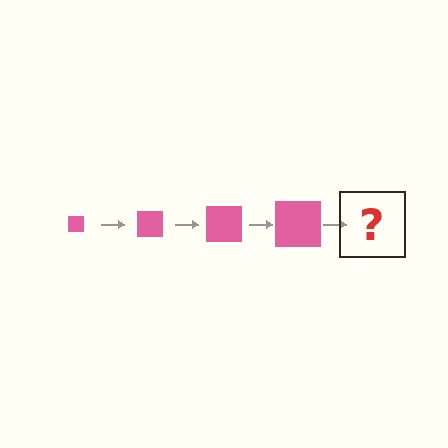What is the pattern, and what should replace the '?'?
The pattern is that the square gets progressively larger each step. The '?' should be a pink square, larger than the previous one.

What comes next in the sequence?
The next element should be a pink square, larger than the previous one.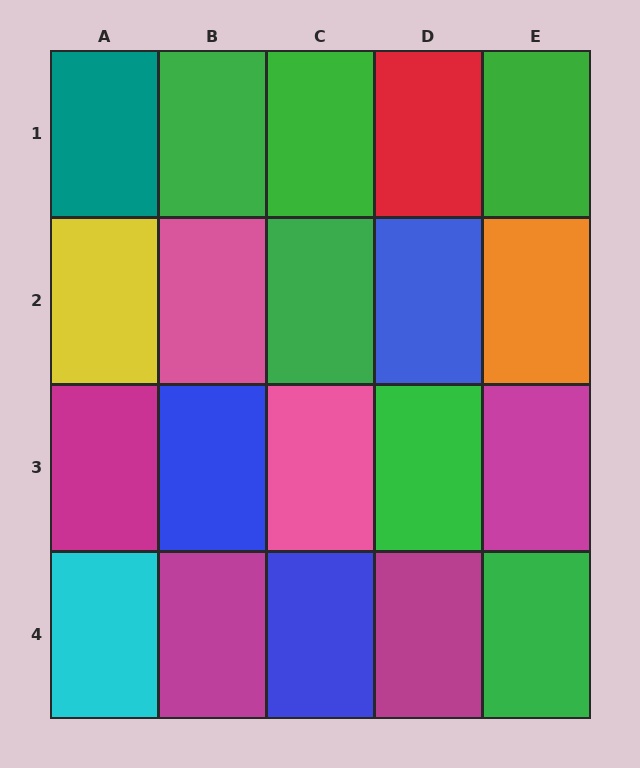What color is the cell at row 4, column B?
Magenta.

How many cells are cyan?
1 cell is cyan.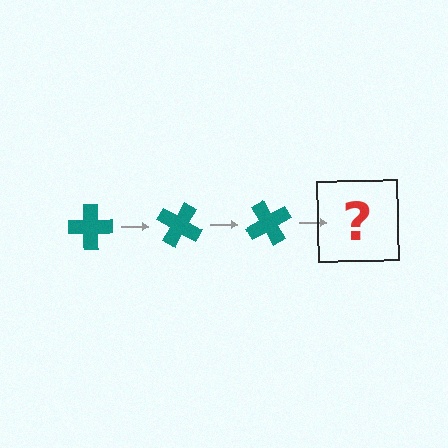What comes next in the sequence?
The next element should be a teal cross rotated 90 degrees.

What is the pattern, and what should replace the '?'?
The pattern is that the cross rotates 30 degrees each step. The '?' should be a teal cross rotated 90 degrees.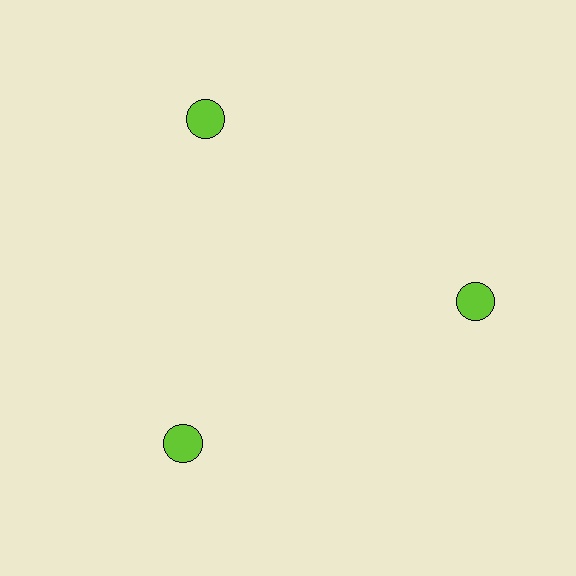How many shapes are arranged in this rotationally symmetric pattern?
There are 3 shapes, arranged in 3 groups of 1.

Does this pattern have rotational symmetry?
Yes, this pattern has 3-fold rotational symmetry. It looks the same after rotating 120 degrees around the center.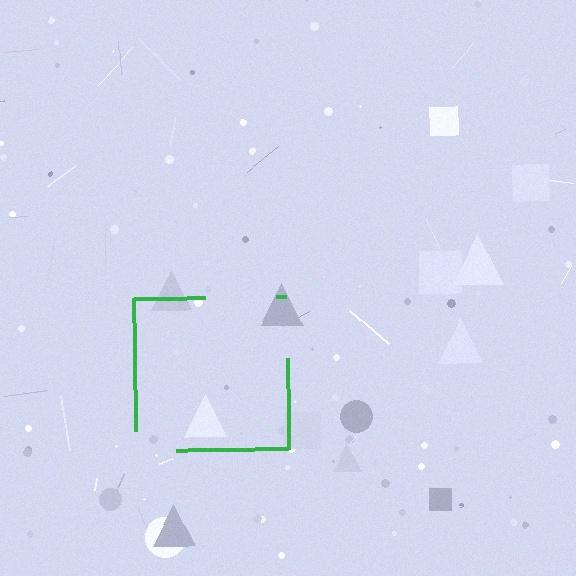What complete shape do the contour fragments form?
The contour fragments form a square.